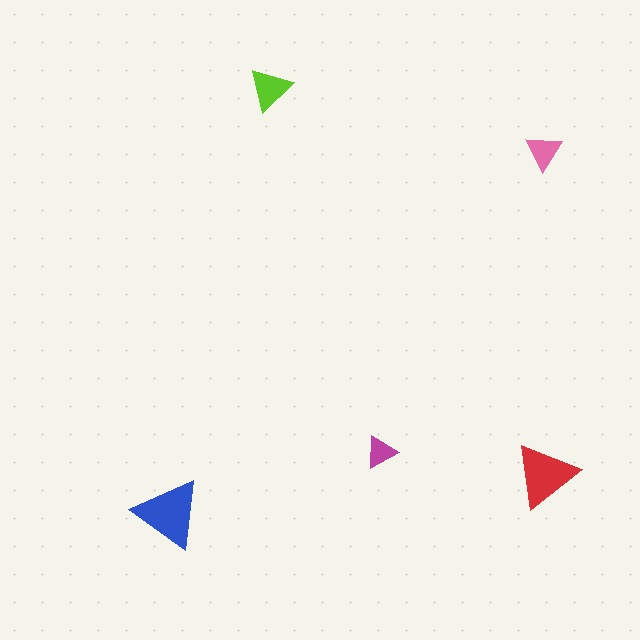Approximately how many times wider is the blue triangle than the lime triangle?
About 1.5 times wider.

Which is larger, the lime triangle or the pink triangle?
The lime one.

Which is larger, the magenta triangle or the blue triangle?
The blue one.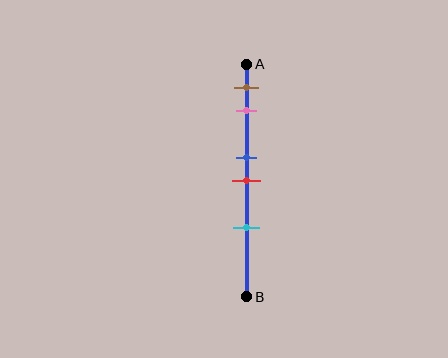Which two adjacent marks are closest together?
The blue and red marks are the closest adjacent pair.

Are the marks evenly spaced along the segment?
No, the marks are not evenly spaced.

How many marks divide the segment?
There are 5 marks dividing the segment.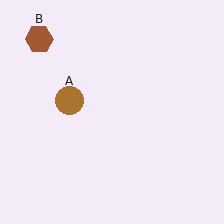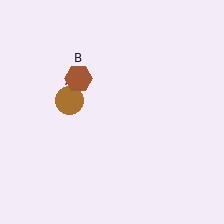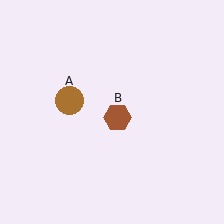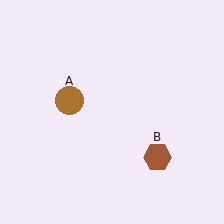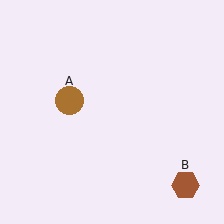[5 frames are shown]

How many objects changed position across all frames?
1 object changed position: brown hexagon (object B).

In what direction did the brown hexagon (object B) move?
The brown hexagon (object B) moved down and to the right.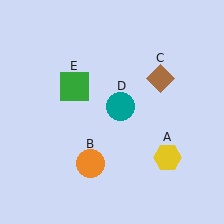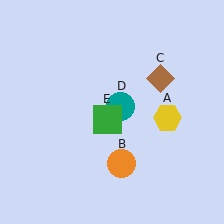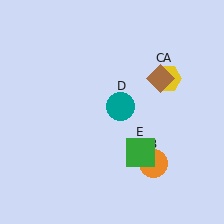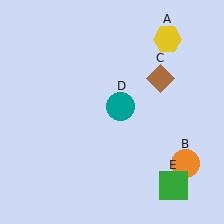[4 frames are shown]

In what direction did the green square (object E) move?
The green square (object E) moved down and to the right.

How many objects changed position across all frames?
3 objects changed position: yellow hexagon (object A), orange circle (object B), green square (object E).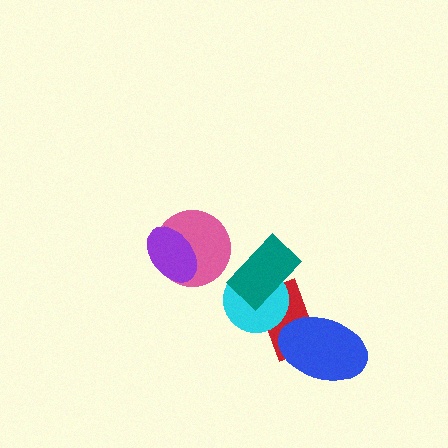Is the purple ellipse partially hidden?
No, no other shape covers it.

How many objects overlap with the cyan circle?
2 objects overlap with the cyan circle.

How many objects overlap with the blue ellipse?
1 object overlaps with the blue ellipse.